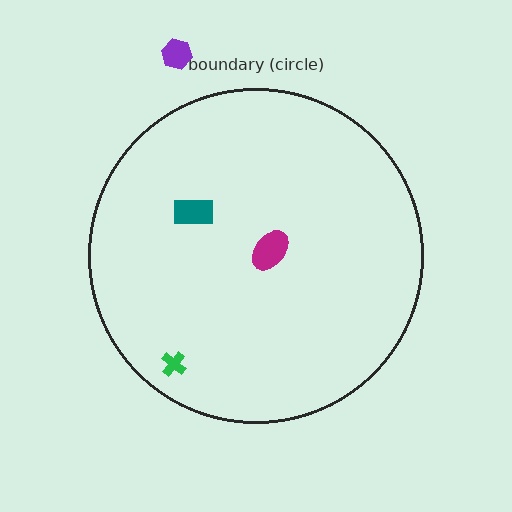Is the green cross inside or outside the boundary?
Inside.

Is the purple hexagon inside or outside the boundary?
Outside.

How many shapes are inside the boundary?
3 inside, 1 outside.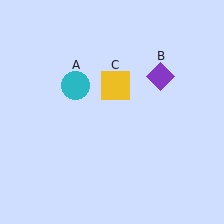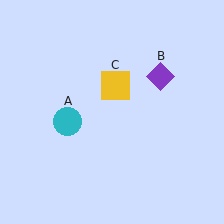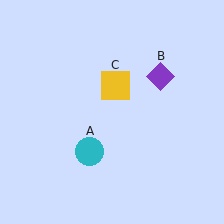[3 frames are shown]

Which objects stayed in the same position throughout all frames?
Purple diamond (object B) and yellow square (object C) remained stationary.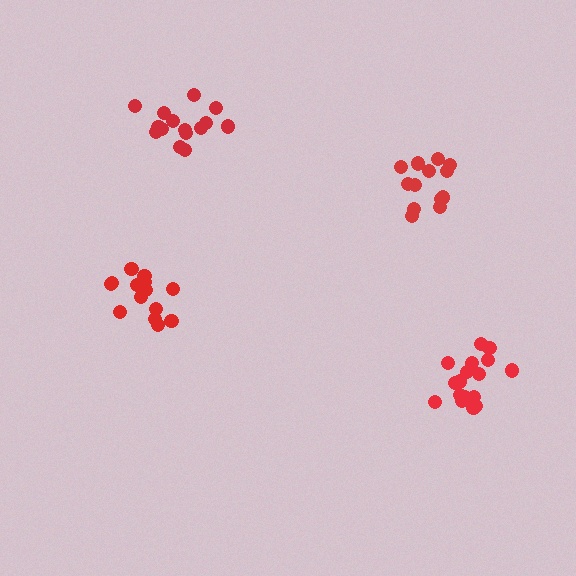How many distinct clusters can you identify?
There are 4 distinct clusters.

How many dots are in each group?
Group 1: 13 dots, Group 2: 15 dots, Group 3: 17 dots, Group 4: 14 dots (59 total).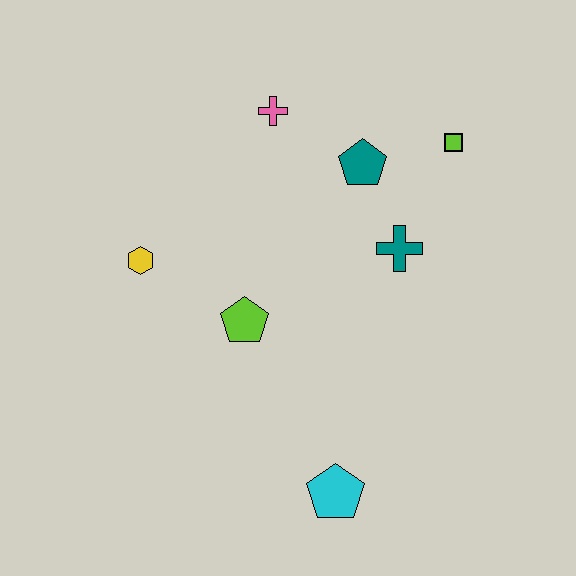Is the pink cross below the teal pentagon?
No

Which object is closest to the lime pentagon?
The yellow hexagon is closest to the lime pentagon.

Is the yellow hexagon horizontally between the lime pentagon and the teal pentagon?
No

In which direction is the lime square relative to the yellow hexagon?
The lime square is to the right of the yellow hexagon.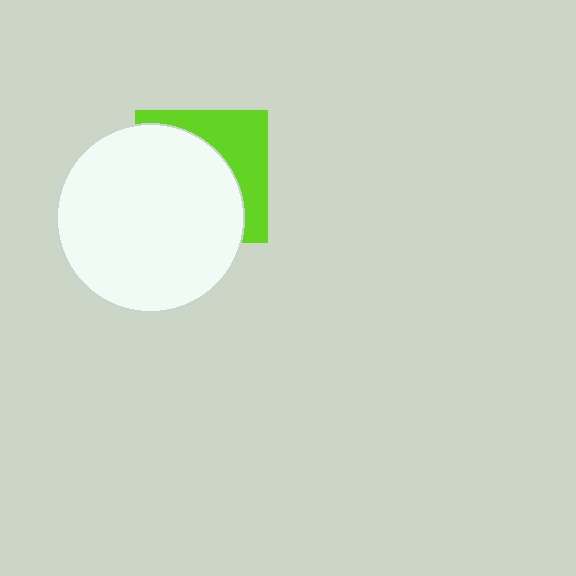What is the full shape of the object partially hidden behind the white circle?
The partially hidden object is a lime square.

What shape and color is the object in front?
The object in front is a white circle.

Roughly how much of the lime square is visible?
A small part of it is visible (roughly 37%).